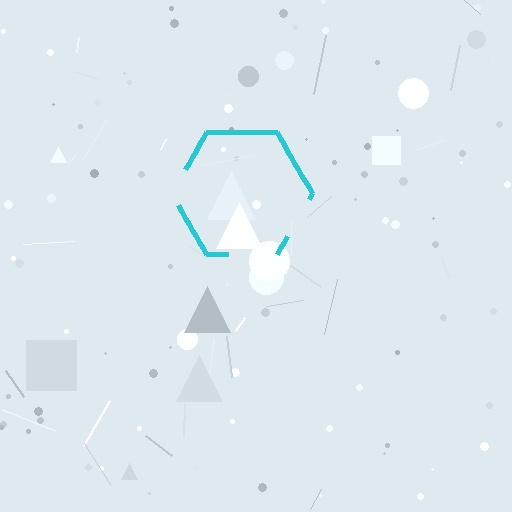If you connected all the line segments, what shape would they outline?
They would outline a hexagon.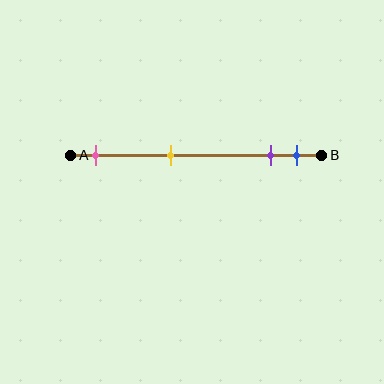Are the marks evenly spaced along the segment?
No, the marks are not evenly spaced.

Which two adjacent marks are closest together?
The purple and blue marks are the closest adjacent pair.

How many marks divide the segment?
There are 4 marks dividing the segment.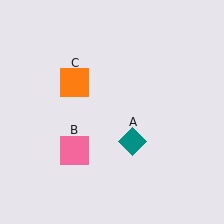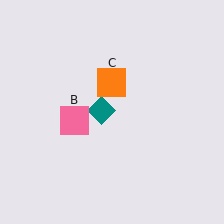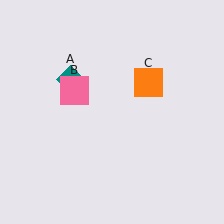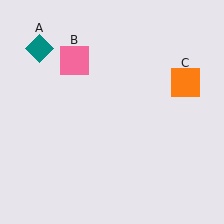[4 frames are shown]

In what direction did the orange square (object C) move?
The orange square (object C) moved right.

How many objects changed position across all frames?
3 objects changed position: teal diamond (object A), pink square (object B), orange square (object C).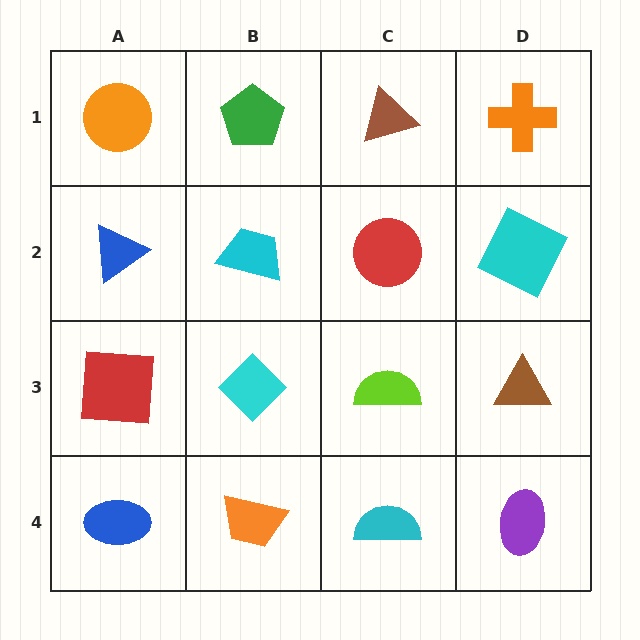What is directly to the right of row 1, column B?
A brown triangle.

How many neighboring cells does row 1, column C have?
3.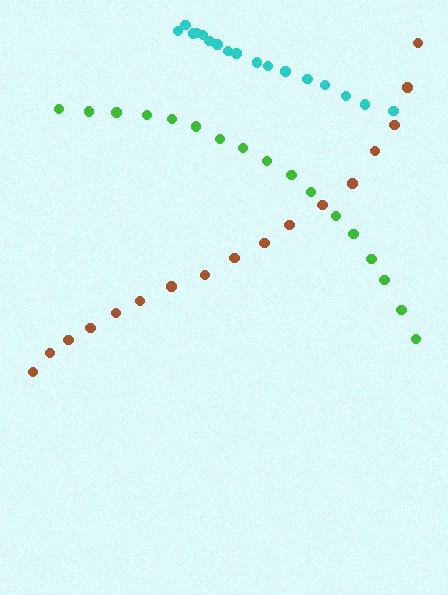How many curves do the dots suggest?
There are 3 distinct paths.